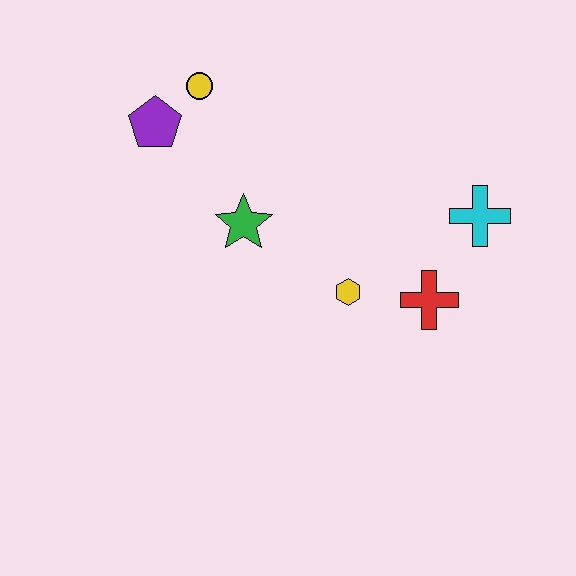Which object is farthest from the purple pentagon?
The cyan cross is farthest from the purple pentagon.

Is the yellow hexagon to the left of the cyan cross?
Yes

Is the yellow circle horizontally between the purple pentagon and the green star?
Yes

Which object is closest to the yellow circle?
The purple pentagon is closest to the yellow circle.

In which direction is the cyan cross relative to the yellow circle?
The cyan cross is to the right of the yellow circle.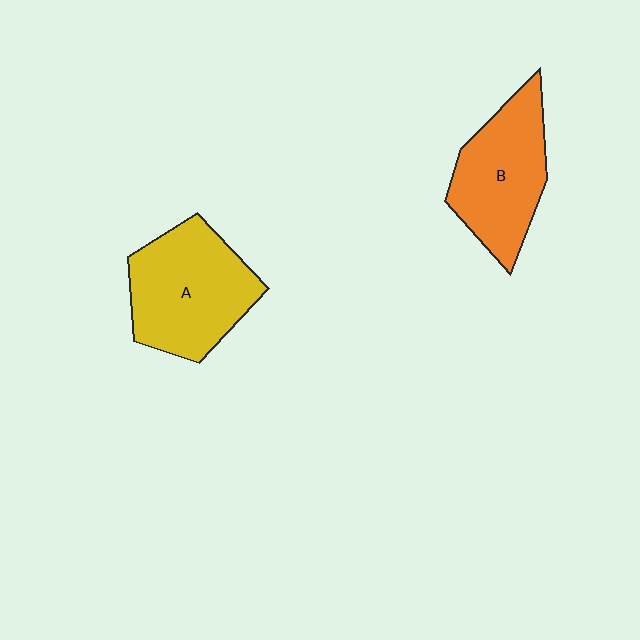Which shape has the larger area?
Shape A (yellow).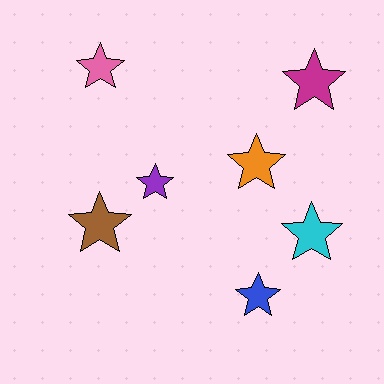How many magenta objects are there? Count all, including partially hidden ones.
There is 1 magenta object.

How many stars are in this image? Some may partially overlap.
There are 7 stars.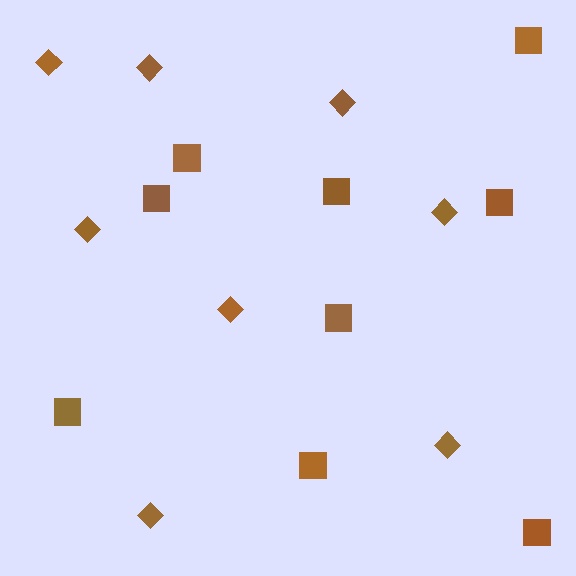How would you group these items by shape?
There are 2 groups: one group of diamonds (8) and one group of squares (9).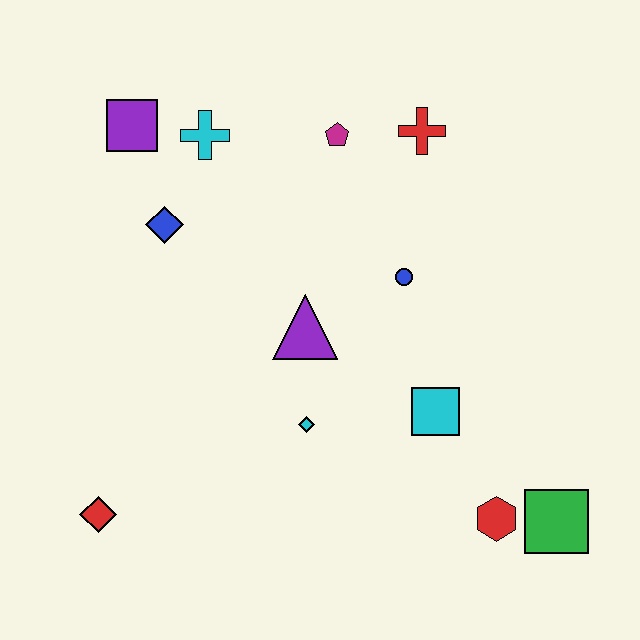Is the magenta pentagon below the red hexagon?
No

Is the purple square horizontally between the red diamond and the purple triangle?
Yes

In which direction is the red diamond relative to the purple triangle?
The red diamond is to the left of the purple triangle.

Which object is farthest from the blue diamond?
The green square is farthest from the blue diamond.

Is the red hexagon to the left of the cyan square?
No